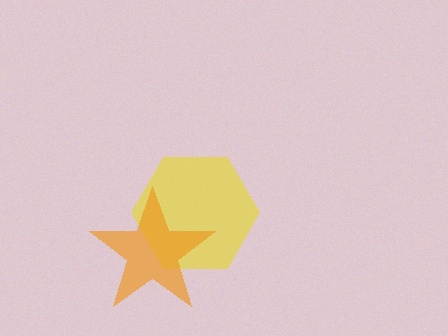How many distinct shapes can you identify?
There are 2 distinct shapes: a yellow hexagon, an orange star.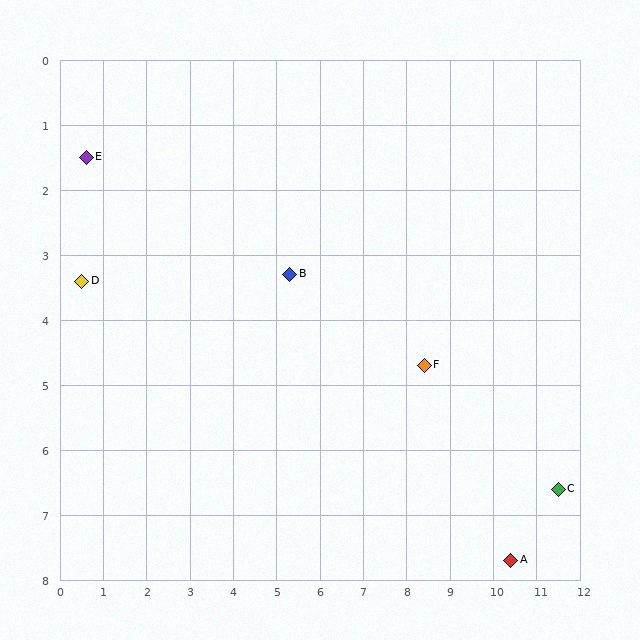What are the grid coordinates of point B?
Point B is at approximately (5.3, 3.3).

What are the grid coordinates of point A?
Point A is at approximately (10.4, 7.7).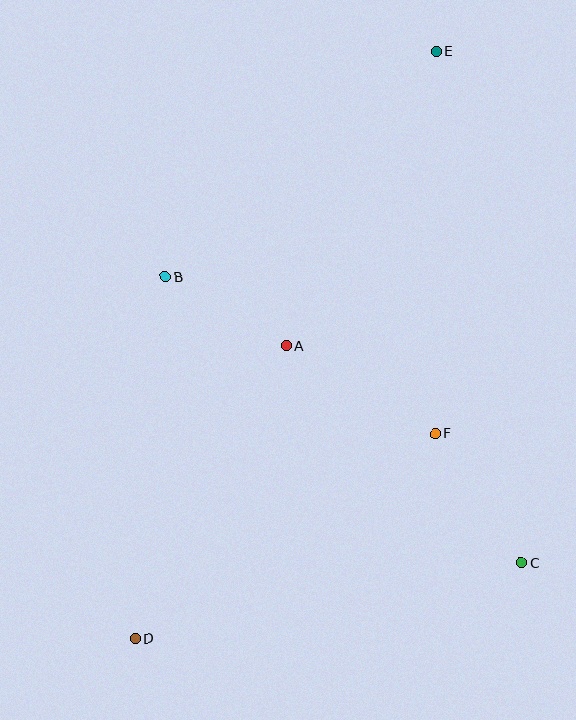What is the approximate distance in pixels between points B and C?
The distance between B and C is approximately 457 pixels.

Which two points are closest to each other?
Points A and B are closest to each other.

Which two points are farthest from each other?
Points D and E are farthest from each other.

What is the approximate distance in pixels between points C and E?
The distance between C and E is approximately 518 pixels.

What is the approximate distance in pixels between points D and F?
The distance between D and F is approximately 364 pixels.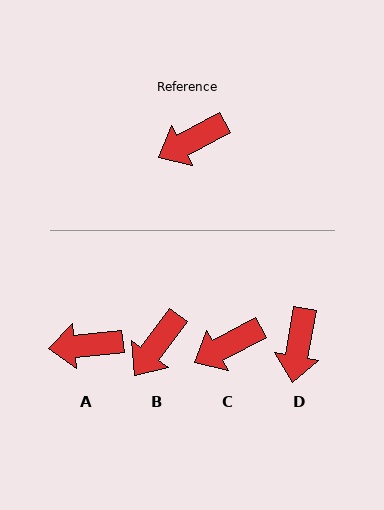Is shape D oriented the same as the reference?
No, it is off by about 52 degrees.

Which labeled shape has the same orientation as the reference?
C.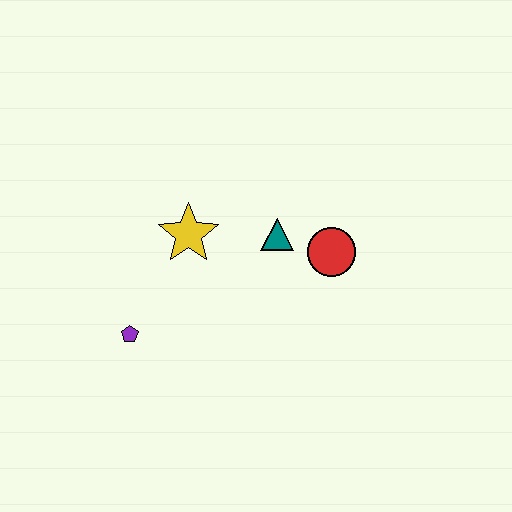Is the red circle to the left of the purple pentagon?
No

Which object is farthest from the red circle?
The purple pentagon is farthest from the red circle.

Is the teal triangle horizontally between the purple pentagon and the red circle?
Yes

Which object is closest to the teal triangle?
The red circle is closest to the teal triangle.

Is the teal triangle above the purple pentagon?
Yes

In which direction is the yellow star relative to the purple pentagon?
The yellow star is above the purple pentagon.